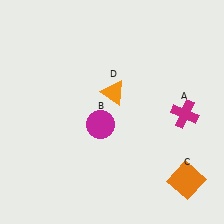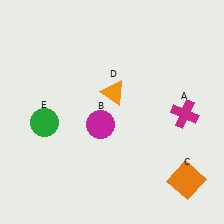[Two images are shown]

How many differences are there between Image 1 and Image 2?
There is 1 difference between the two images.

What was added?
A green circle (E) was added in Image 2.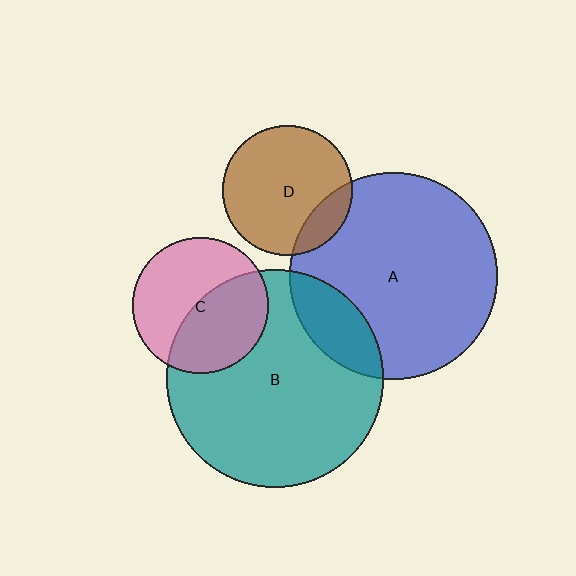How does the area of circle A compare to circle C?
Approximately 2.3 times.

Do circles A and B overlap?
Yes.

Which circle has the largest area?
Circle B (teal).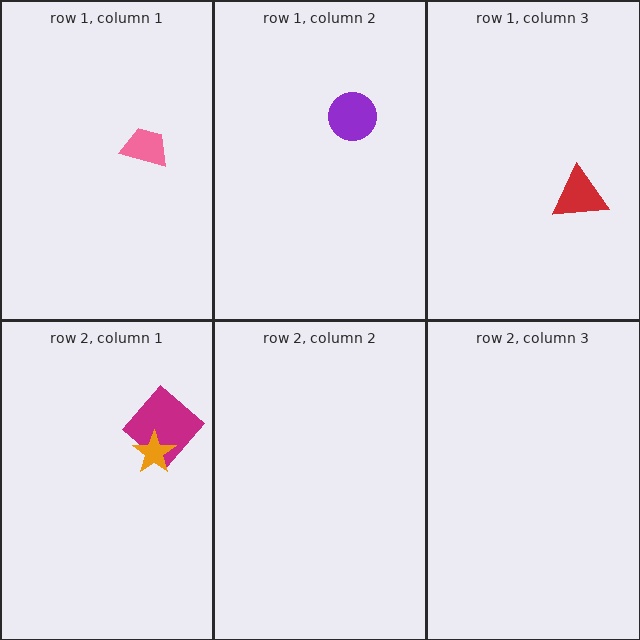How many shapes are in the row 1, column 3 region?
1.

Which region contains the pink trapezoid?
The row 1, column 1 region.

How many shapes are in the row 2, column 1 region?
2.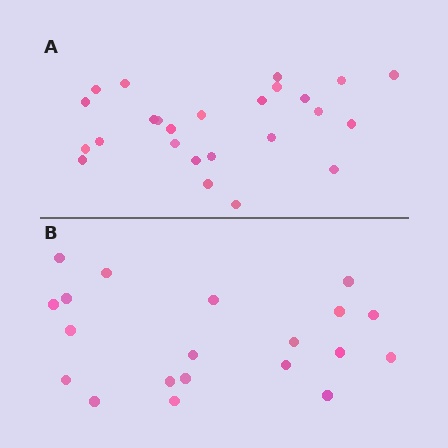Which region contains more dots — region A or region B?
Region A (the top region) has more dots.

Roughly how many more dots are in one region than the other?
Region A has about 5 more dots than region B.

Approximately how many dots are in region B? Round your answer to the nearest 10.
About 20 dots.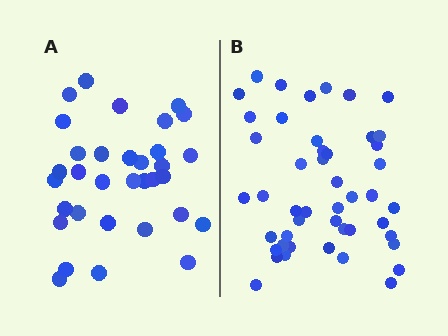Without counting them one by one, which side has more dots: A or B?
Region B (the right region) has more dots.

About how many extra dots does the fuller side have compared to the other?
Region B has approximately 15 more dots than region A.